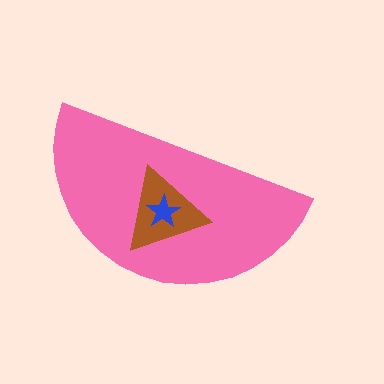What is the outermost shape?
The pink semicircle.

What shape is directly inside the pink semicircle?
The brown triangle.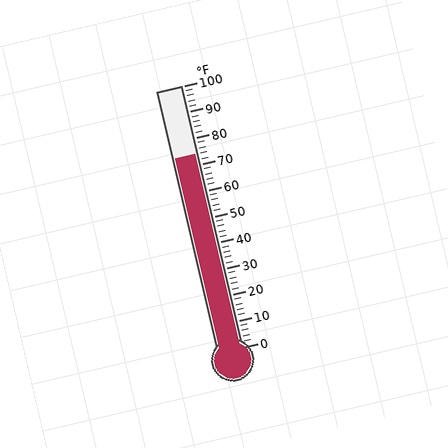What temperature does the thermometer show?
The thermometer shows approximately 74°F.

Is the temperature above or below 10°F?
The temperature is above 10°F.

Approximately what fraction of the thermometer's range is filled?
The thermometer is filled to approximately 75% of its range.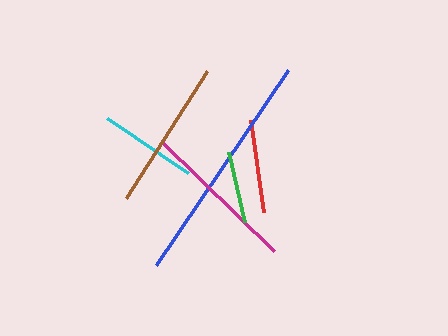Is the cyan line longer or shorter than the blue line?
The blue line is longer than the cyan line.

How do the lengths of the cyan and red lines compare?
The cyan and red lines are approximately the same length.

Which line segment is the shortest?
The green line is the shortest at approximately 72 pixels.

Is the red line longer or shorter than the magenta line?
The magenta line is longer than the red line.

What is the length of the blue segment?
The blue segment is approximately 236 pixels long.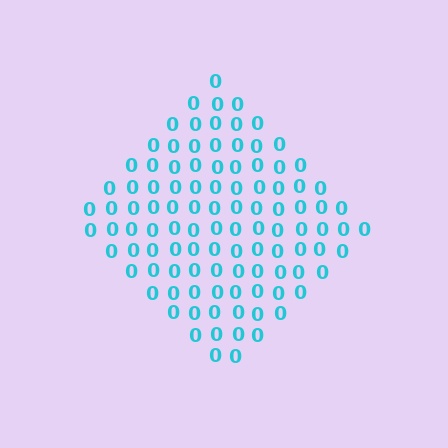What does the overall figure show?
The overall figure shows a diamond.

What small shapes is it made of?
It is made of small digit 0's.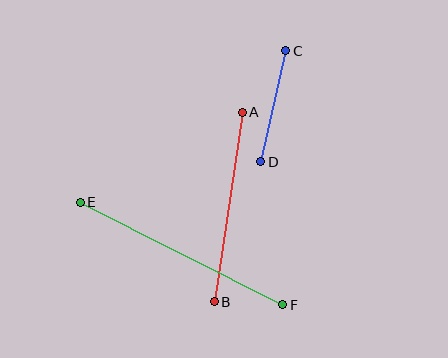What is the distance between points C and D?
The distance is approximately 114 pixels.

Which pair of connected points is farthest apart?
Points E and F are farthest apart.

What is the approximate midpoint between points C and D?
The midpoint is at approximately (273, 106) pixels.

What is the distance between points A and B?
The distance is approximately 191 pixels.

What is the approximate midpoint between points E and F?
The midpoint is at approximately (181, 254) pixels.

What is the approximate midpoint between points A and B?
The midpoint is at approximately (228, 207) pixels.